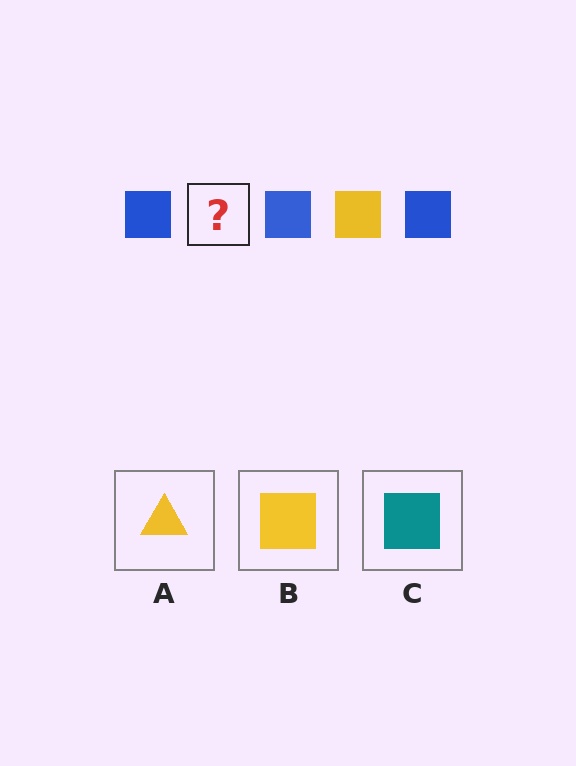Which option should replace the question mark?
Option B.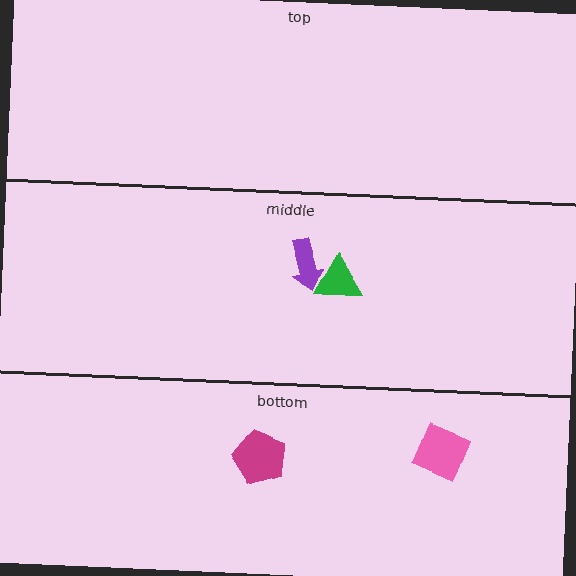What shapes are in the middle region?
The purple arrow, the green triangle.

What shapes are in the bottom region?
The magenta pentagon, the pink diamond.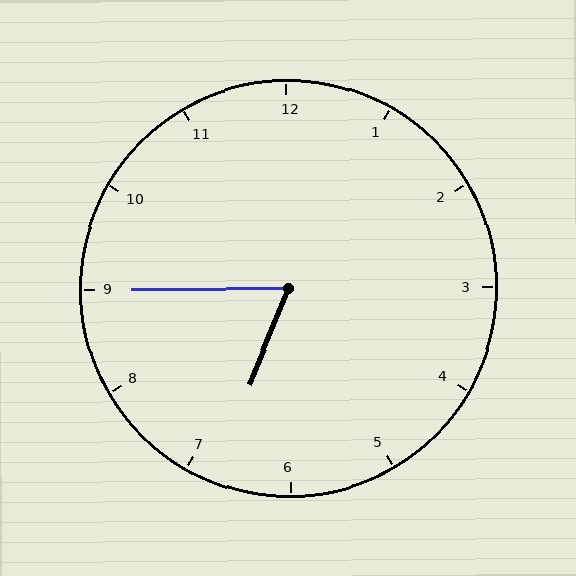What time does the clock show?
6:45.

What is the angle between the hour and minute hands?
Approximately 68 degrees.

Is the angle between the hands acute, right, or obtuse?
It is acute.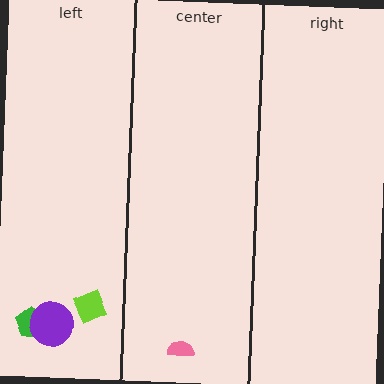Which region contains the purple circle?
The left region.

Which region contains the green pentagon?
The left region.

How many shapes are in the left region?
3.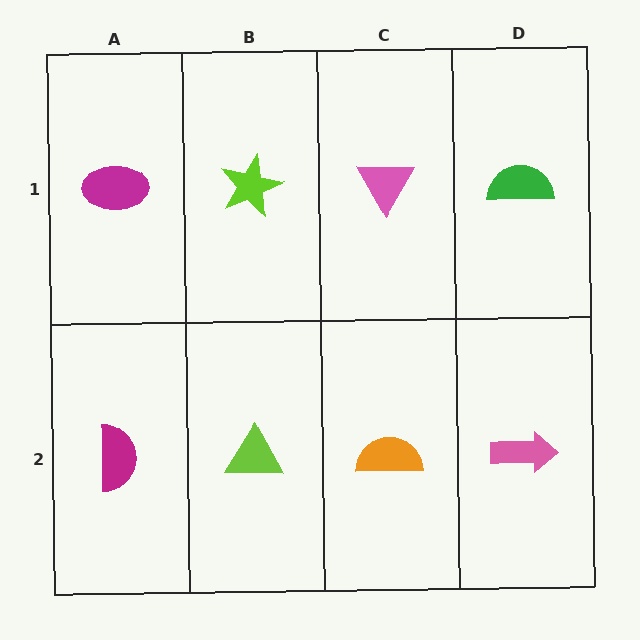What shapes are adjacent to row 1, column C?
An orange semicircle (row 2, column C), a lime star (row 1, column B), a green semicircle (row 1, column D).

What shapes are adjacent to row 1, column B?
A lime triangle (row 2, column B), a magenta ellipse (row 1, column A), a pink triangle (row 1, column C).